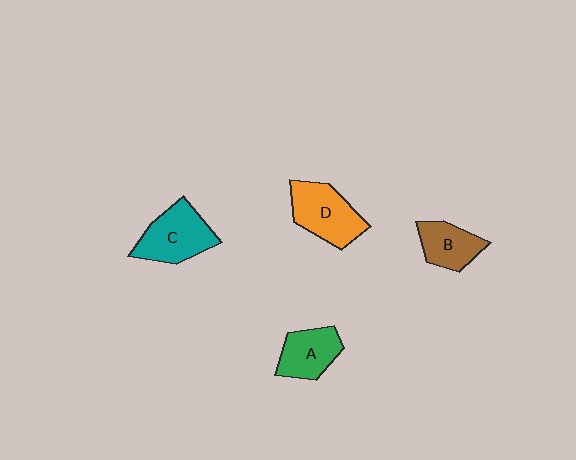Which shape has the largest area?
Shape D (orange).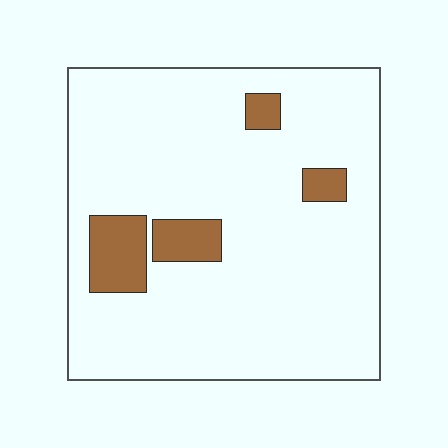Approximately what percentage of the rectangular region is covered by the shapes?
Approximately 10%.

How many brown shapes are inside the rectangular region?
4.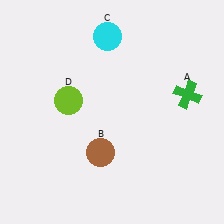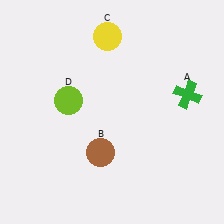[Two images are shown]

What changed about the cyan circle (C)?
In Image 1, C is cyan. In Image 2, it changed to yellow.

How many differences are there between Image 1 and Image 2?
There is 1 difference between the two images.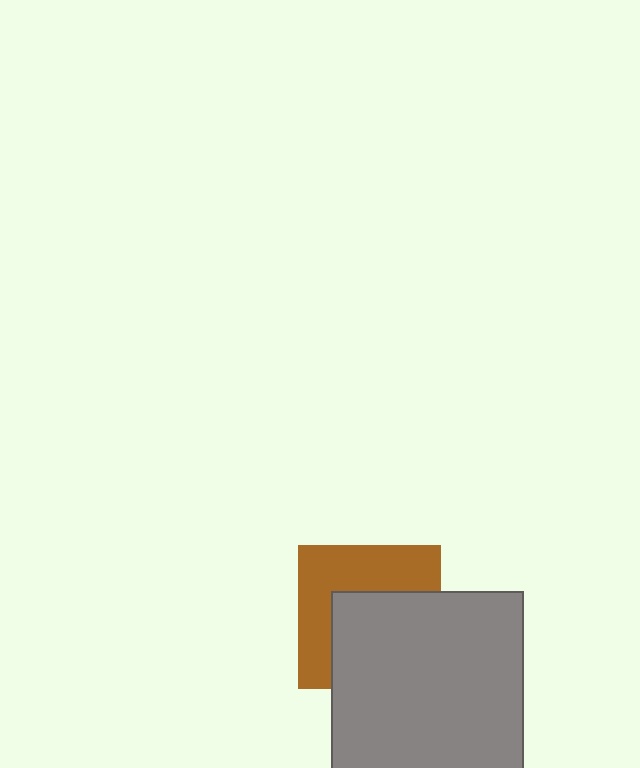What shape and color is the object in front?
The object in front is a gray square.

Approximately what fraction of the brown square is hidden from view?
Roughly 52% of the brown square is hidden behind the gray square.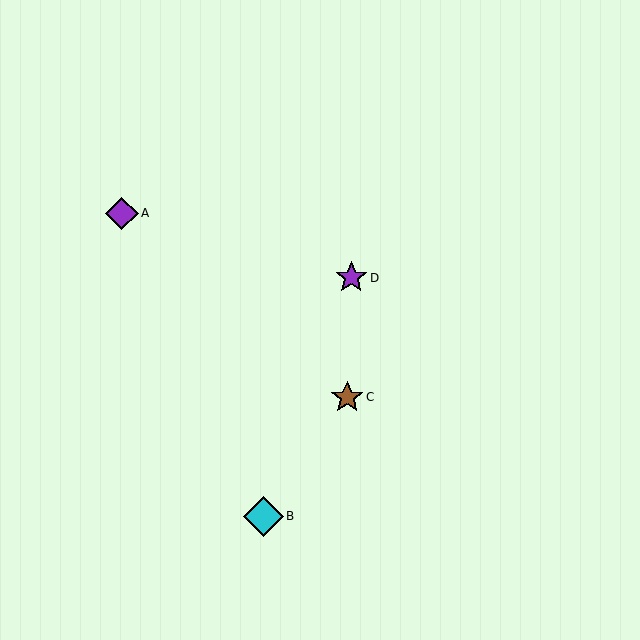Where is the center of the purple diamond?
The center of the purple diamond is at (122, 213).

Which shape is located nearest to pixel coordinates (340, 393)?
The brown star (labeled C) at (347, 397) is nearest to that location.